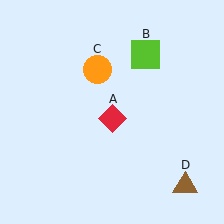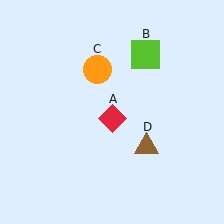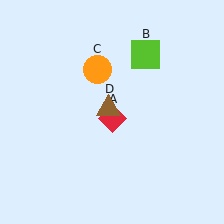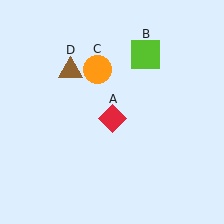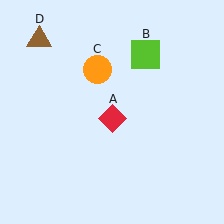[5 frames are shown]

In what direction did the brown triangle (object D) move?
The brown triangle (object D) moved up and to the left.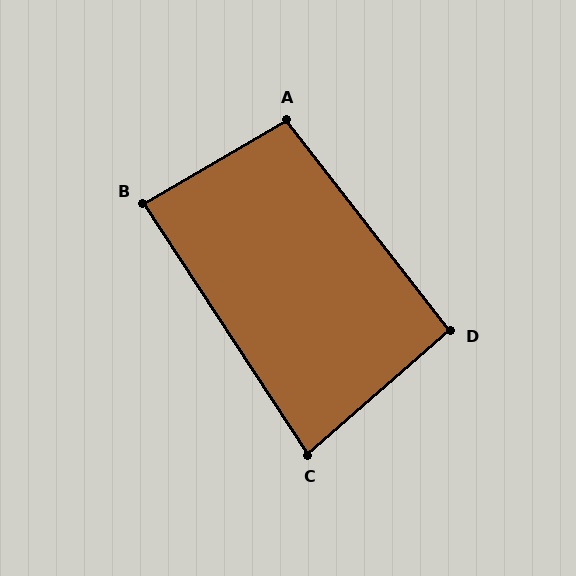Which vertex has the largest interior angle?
A, at approximately 98 degrees.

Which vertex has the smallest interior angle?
C, at approximately 82 degrees.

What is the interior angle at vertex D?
Approximately 93 degrees (approximately right).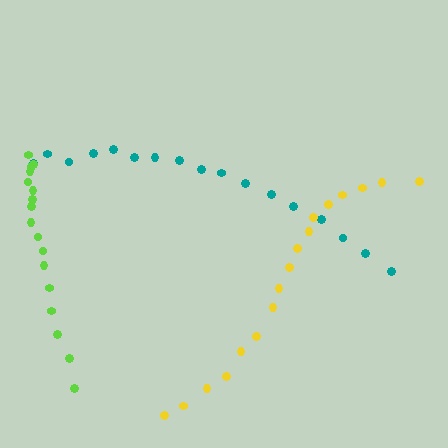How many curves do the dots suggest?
There are 3 distinct paths.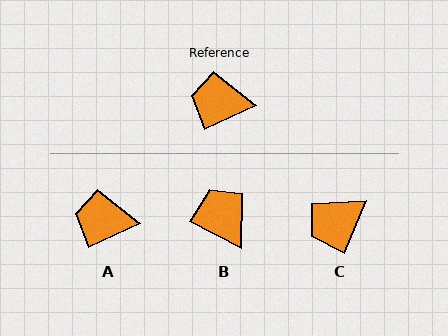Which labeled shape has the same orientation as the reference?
A.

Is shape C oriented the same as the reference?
No, it is off by about 42 degrees.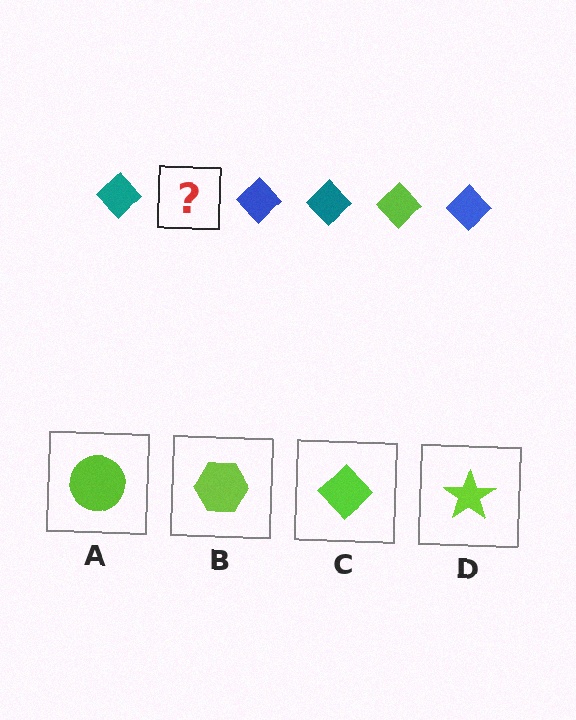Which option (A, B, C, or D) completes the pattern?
C.